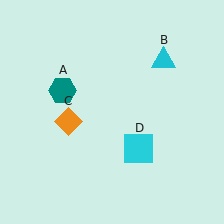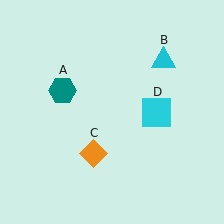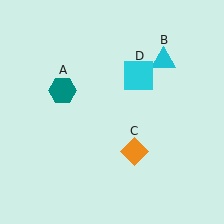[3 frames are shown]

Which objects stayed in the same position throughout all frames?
Teal hexagon (object A) and cyan triangle (object B) remained stationary.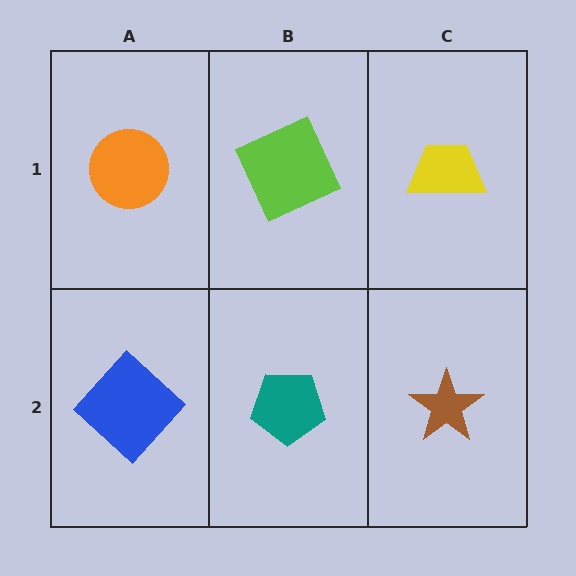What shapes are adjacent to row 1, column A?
A blue diamond (row 2, column A), a lime square (row 1, column B).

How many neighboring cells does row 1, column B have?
3.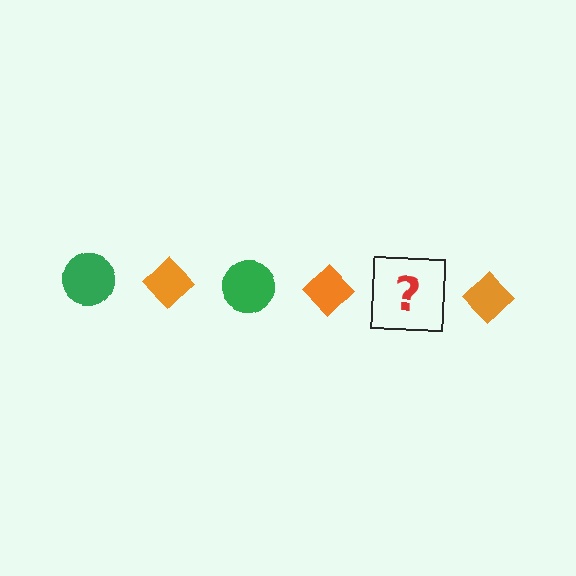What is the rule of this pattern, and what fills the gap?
The rule is that the pattern alternates between green circle and orange diamond. The gap should be filled with a green circle.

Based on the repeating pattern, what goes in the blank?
The blank should be a green circle.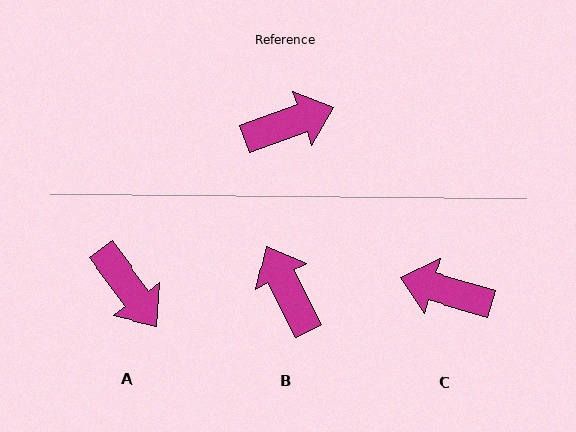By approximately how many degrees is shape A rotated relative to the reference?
Approximately 73 degrees clockwise.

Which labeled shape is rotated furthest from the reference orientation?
C, about 145 degrees away.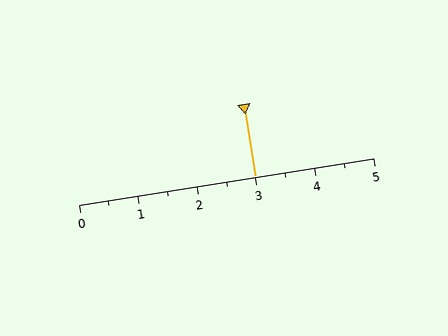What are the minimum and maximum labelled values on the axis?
The axis runs from 0 to 5.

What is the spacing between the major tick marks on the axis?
The major ticks are spaced 1 apart.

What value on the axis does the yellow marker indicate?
The marker indicates approximately 3.